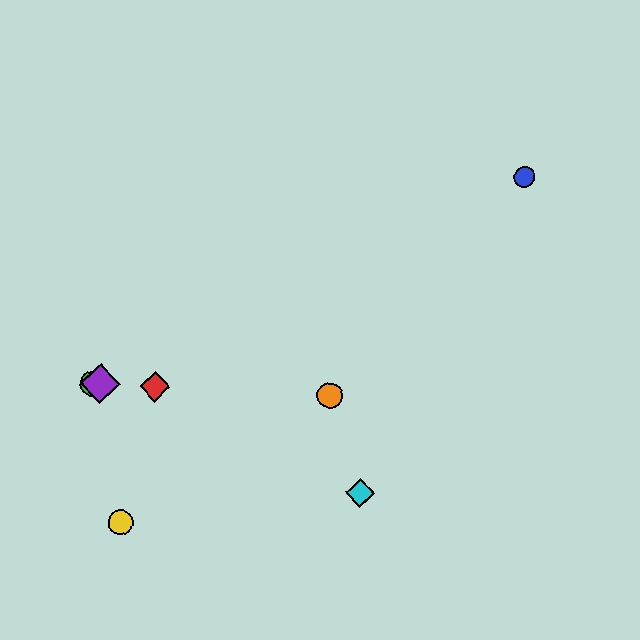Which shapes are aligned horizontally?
The red diamond, the green circle, the purple diamond, the orange circle are aligned horizontally.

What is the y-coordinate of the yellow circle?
The yellow circle is at y≈522.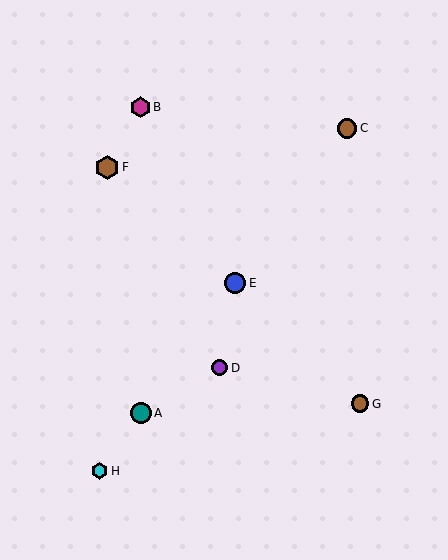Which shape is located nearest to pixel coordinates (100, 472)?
The cyan hexagon (labeled H) at (100, 471) is nearest to that location.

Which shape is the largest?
The brown hexagon (labeled F) is the largest.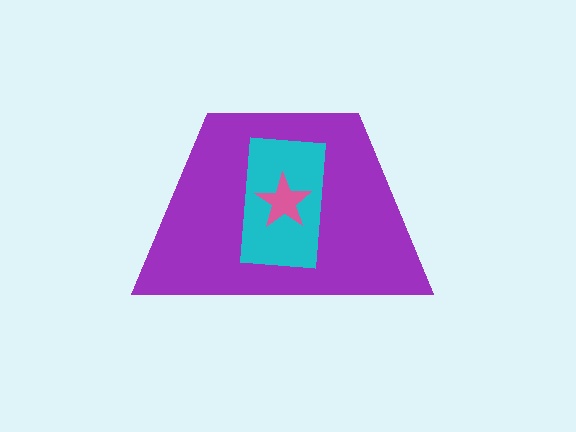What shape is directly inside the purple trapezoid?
The cyan rectangle.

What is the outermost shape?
The purple trapezoid.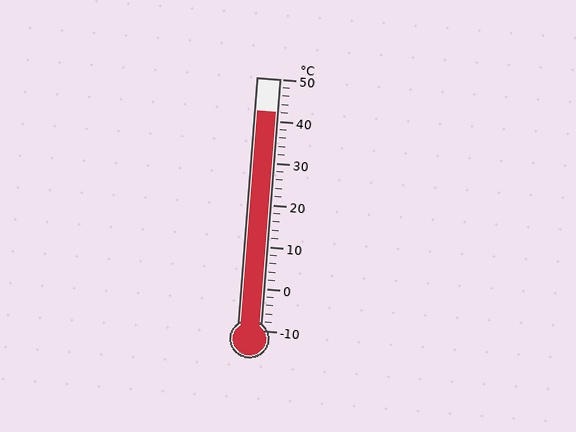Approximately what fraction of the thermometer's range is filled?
The thermometer is filled to approximately 85% of its range.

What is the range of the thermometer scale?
The thermometer scale ranges from -10°C to 50°C.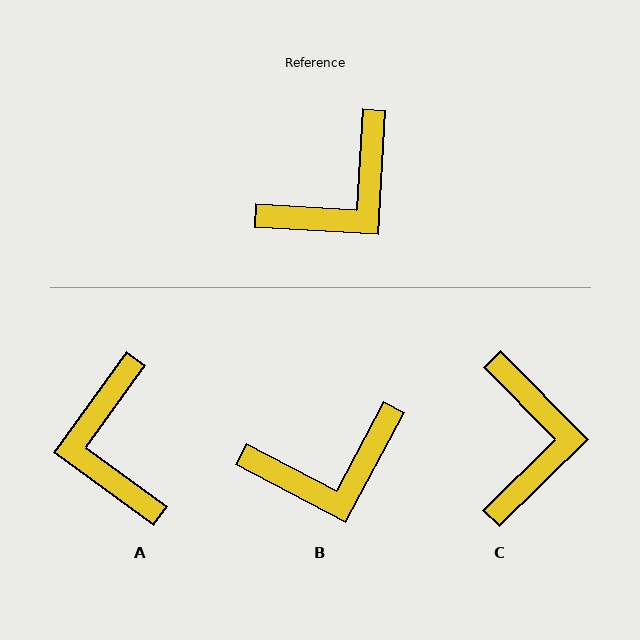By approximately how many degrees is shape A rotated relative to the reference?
Approximately 123 degrees clockwise.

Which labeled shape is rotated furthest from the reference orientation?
A, about 123 degrees away.